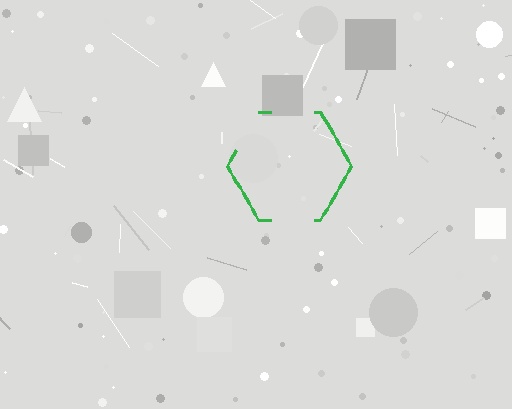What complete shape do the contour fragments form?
The contour fragments form a hexagon.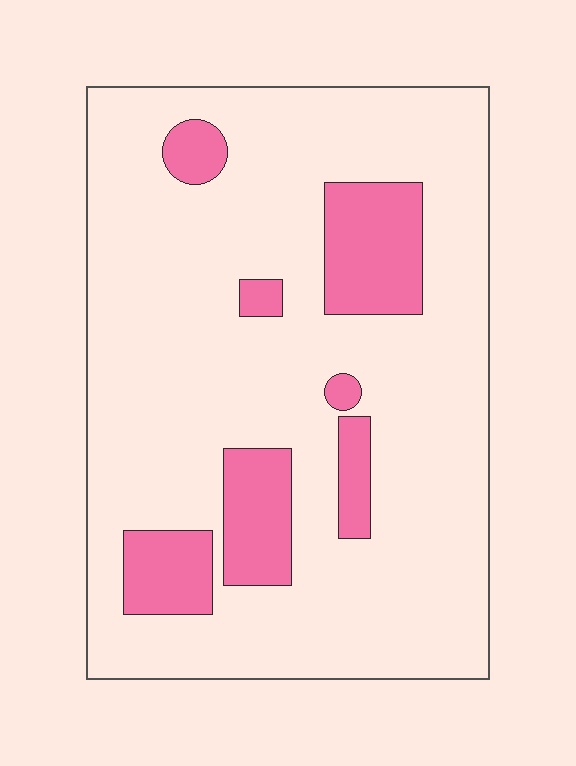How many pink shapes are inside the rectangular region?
7.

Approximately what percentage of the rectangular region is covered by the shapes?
Approximately 15%.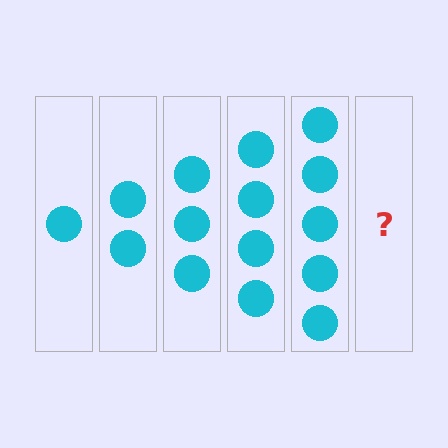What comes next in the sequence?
The next element should be 6 circles.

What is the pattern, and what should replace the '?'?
The pattern is that each step adds one more circle. The '?' should be 6 circles.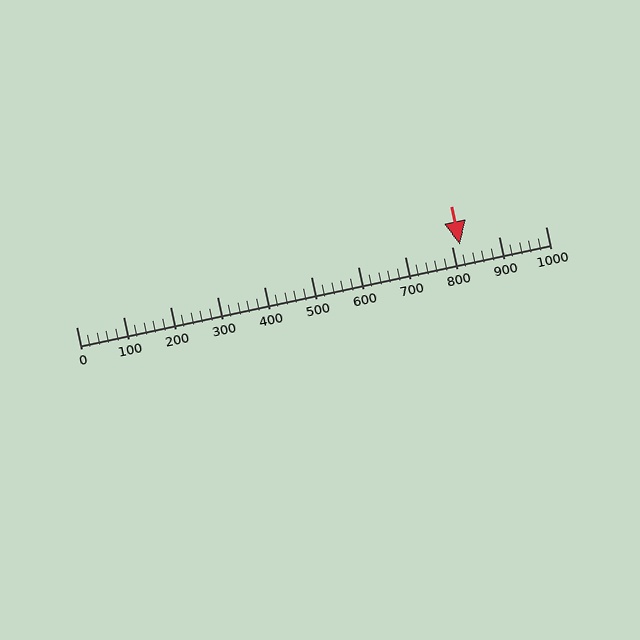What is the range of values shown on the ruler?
The ruler shows values from 0 to 1000.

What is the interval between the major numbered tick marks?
The major tick marks are spaced 100 units apart.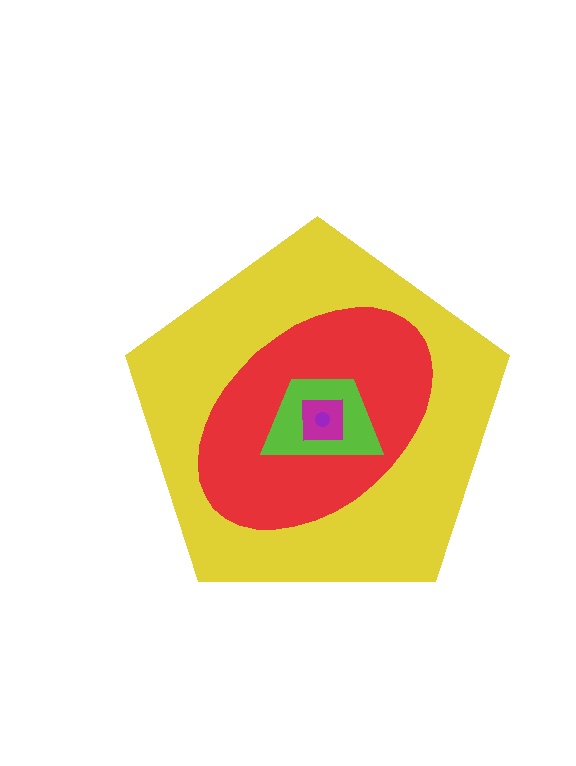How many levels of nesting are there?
5.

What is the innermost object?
The purple circle.